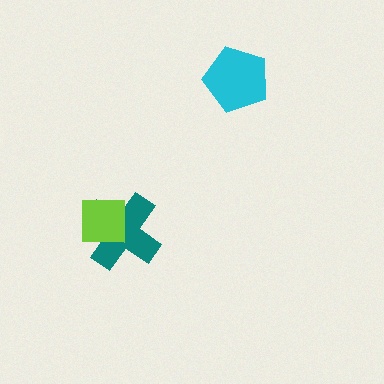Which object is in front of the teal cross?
The lime square is in front of the teal cross.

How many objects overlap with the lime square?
1 object overlaps with the lime square.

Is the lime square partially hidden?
No, no other shape covers it.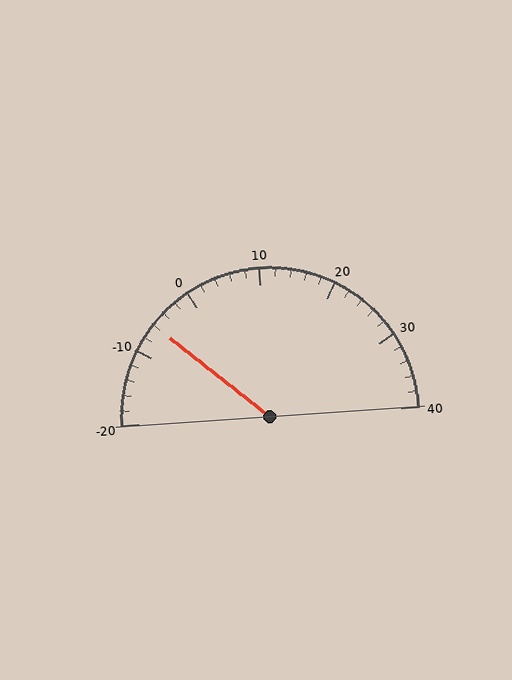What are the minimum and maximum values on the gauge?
The gauge ranges from -20 to 40.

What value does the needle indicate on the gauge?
The needle indicates approximately -6.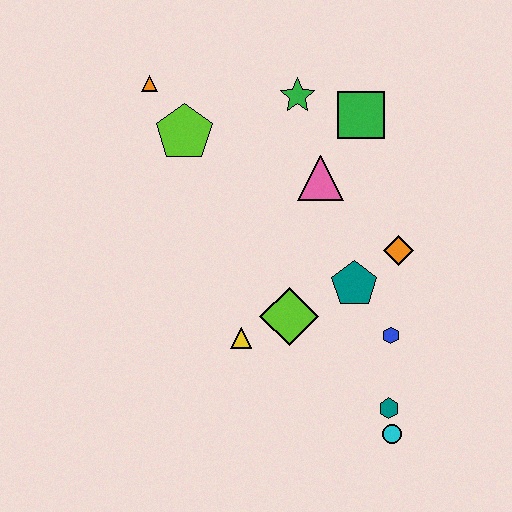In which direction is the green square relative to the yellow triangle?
The green square is above the yellow triangle.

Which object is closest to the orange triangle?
The lime pentagon is closest to the orange triangle.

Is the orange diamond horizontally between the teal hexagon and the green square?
No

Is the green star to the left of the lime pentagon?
No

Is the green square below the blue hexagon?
No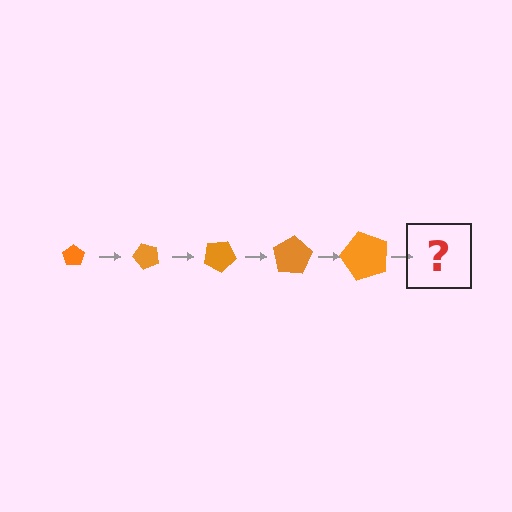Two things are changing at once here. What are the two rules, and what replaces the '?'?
The two rules are that the pentagon grows larger each step and it rotates 50 degrees each step. The '?' should be a pentagon, larger than the previous one and rotated 250 degrees from the start.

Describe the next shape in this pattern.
It should be a pentagon, larger than the previous one and rotated 250 degrees from the start.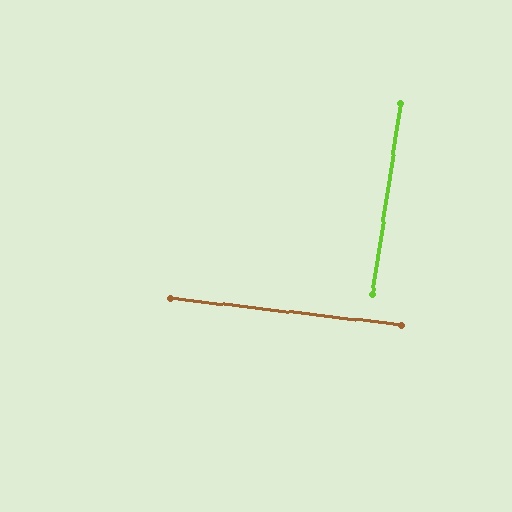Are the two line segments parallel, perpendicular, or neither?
Perpendicular — they meet at approximately 88°.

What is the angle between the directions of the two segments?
Approximately 88 degrees.